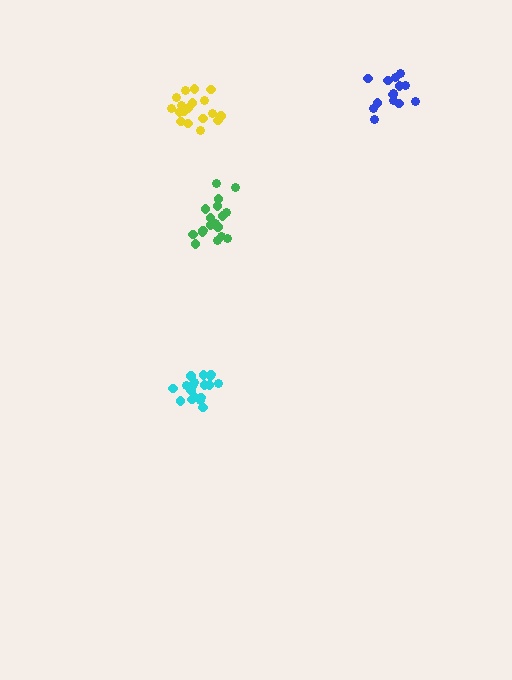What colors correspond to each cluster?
The clusters are colored: cyan, green, blue, yellow.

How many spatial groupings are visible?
There are 4 spatial groupings.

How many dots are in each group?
Group 1: 18 dots, Group 2: 18 dots, Group 3: 14 dots, Group 4: 19 dots (69 total).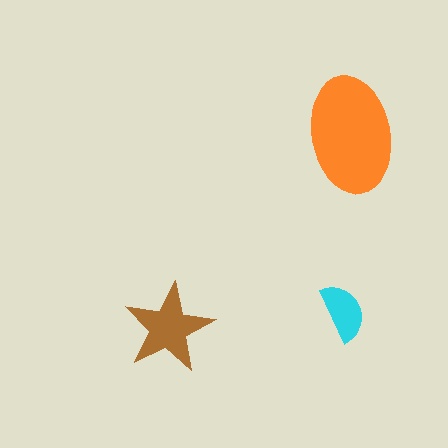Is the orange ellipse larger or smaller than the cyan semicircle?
Larger.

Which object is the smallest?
The cyan semicircle.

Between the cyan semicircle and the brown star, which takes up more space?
The brown star.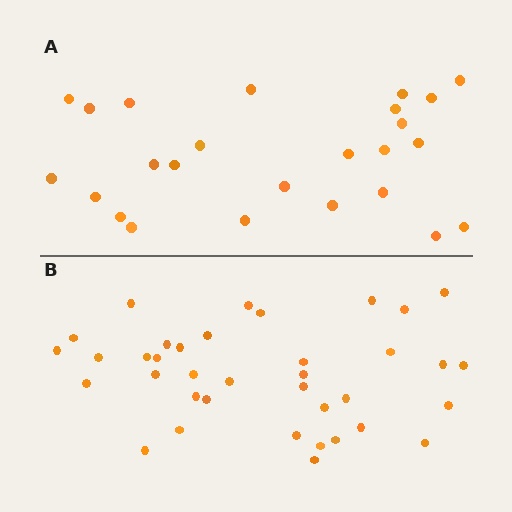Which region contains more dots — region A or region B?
Region B (the bottom region) has more dots.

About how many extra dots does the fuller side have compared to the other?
Region B has roughly 12 or so more dots than region A.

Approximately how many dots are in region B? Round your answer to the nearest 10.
About 40 dots. (The exact count is 37, which rounds to 40.)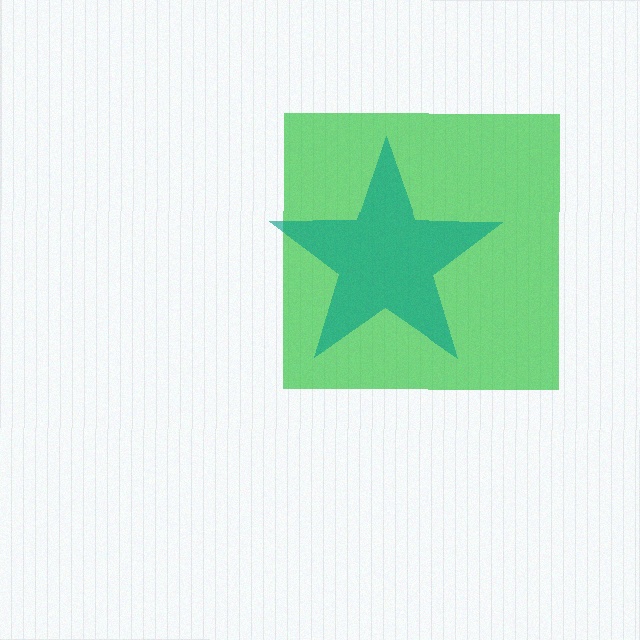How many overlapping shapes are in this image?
There are 2 overlapping shapes in the image.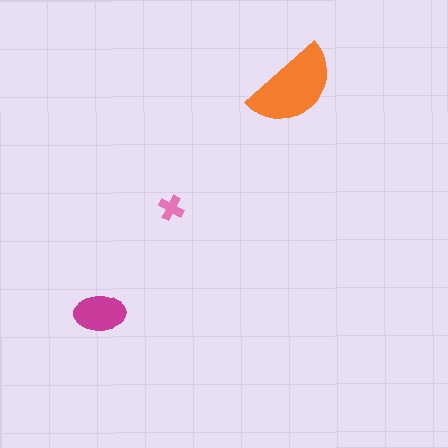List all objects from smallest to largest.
The pink cross, the magenta ellipse, the orange semicircle.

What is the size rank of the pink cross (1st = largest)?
3rd.